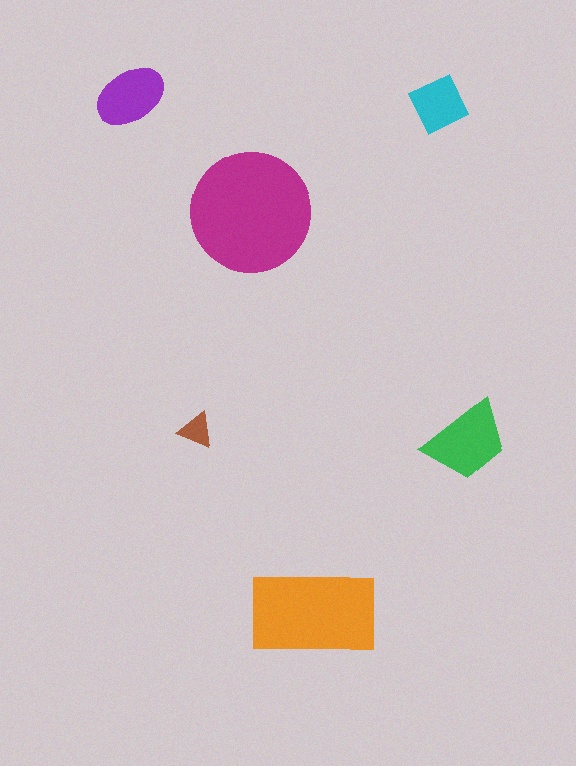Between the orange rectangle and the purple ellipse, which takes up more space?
The orange rectangle.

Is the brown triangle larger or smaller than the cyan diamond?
Smaller.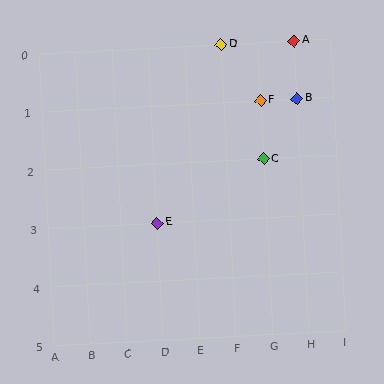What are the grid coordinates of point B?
Point B is at grid coordinates (H, 1).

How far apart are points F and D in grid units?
Points F and D are 1 column and 1 row apart (about 1.4 grid units diagonally).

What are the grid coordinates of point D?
Point D is at grid coordinates (F, 0).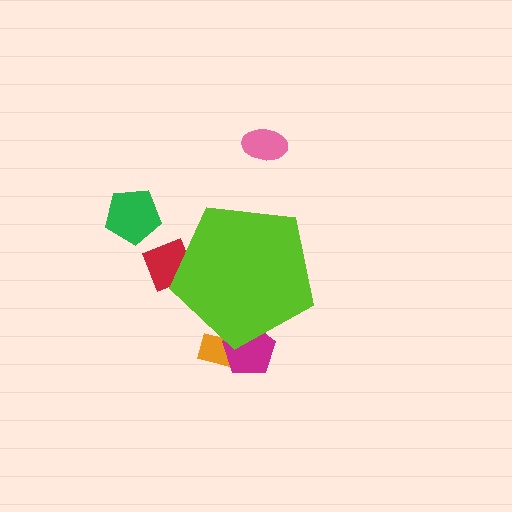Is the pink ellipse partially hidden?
No, the pink ellipse is fully visible.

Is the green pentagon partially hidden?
No, the green pentagon is fully visible.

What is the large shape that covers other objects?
A lime pentagon.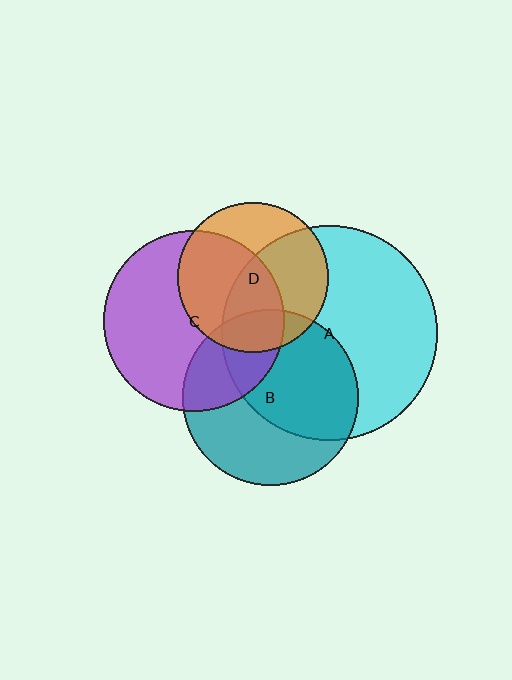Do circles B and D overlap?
Yes.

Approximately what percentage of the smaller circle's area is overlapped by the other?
Approximately 20%.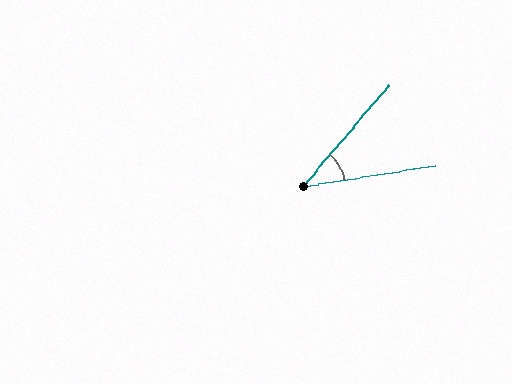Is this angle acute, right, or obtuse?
It is acute.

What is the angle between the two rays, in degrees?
Approximately 41 degrees.